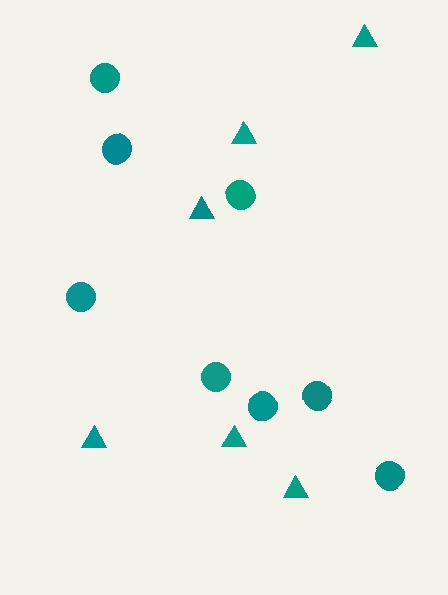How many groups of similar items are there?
There are 2 groups: one group of triangles (6) and one group of circles (8).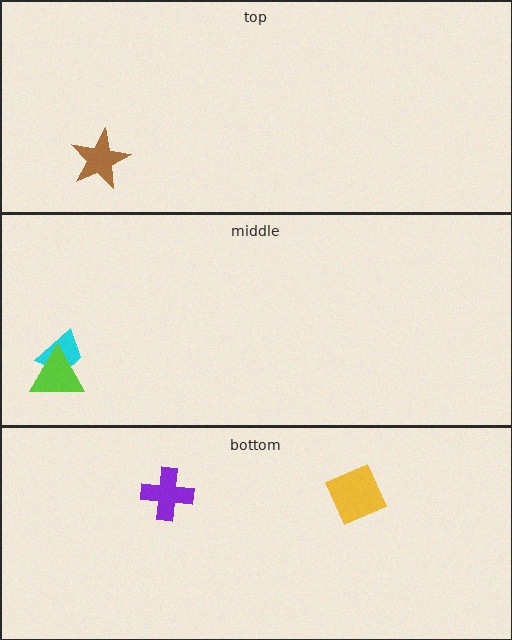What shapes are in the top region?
The brown star.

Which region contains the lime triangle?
The middle region.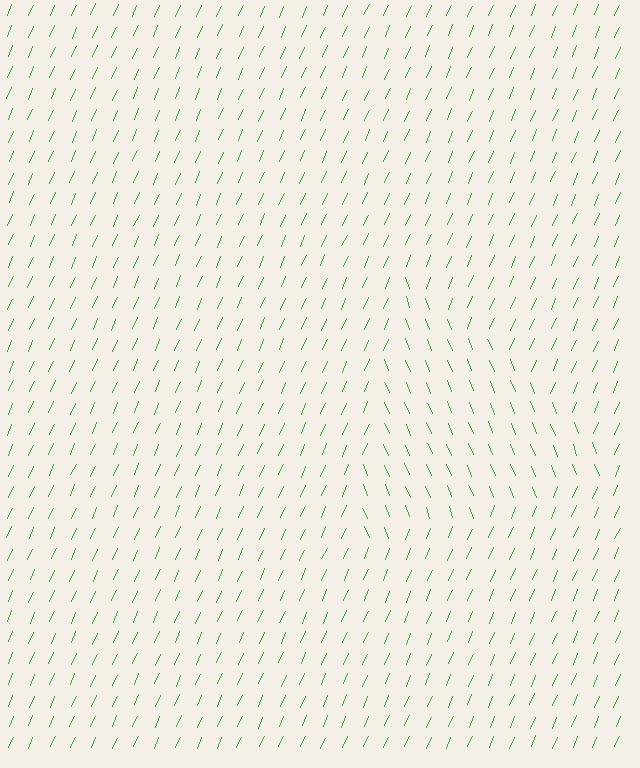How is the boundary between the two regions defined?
The boundary is defined purely by a change in line orientation (approximately 45 degrees difference). All lines are the same color and thickness.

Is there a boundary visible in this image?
Yes, there is a texture boundary formed by a change in line orientation.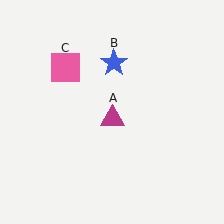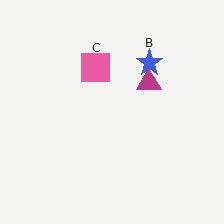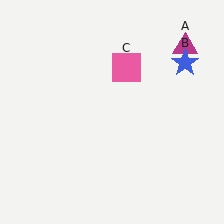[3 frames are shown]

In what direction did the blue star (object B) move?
The blue star (object B) moved right.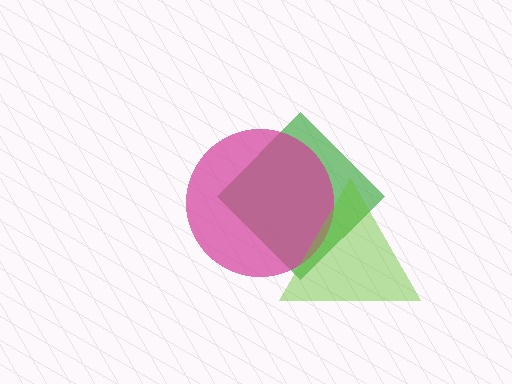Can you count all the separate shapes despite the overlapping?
Yes, there are 3 separate shapes.